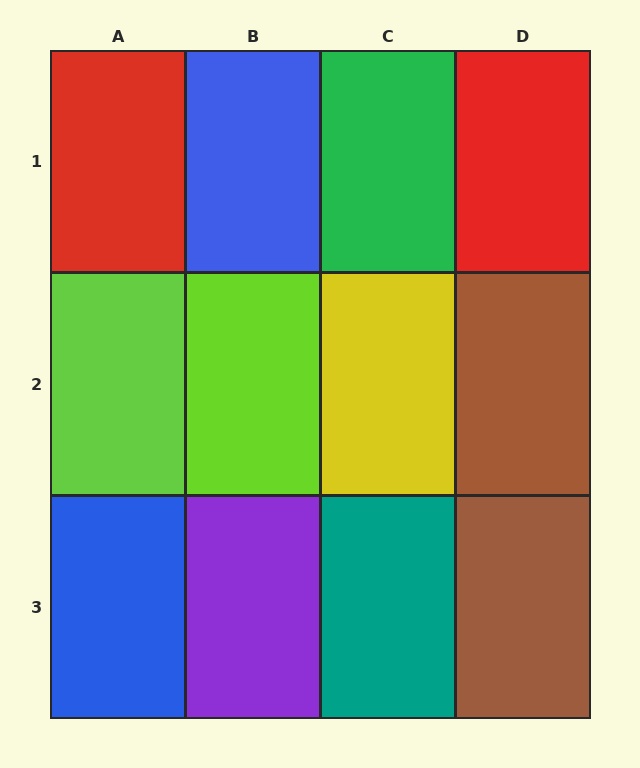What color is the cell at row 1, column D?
Red.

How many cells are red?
2 cells are red.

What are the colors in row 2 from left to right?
Lime, lime, yellow, brown.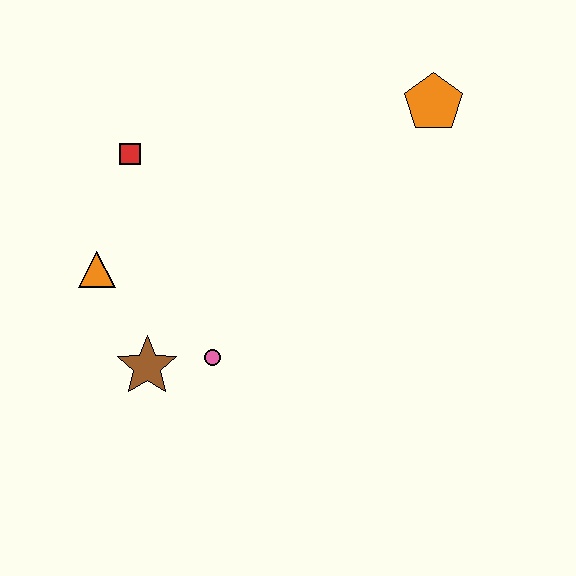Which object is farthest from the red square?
The orange pentagon is farthest from the red square.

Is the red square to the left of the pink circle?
Yes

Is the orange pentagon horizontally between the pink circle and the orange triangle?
No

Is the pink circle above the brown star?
Yes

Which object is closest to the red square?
The orange triangle is closest to the red square.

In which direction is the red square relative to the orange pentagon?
The red square is to the left of the orange pentagon.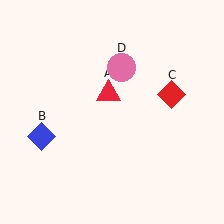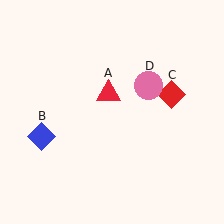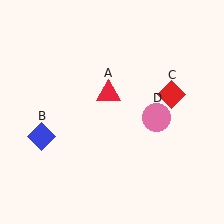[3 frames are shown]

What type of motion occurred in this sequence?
The pink circle (object D) rotated clockwise around the center of the scene.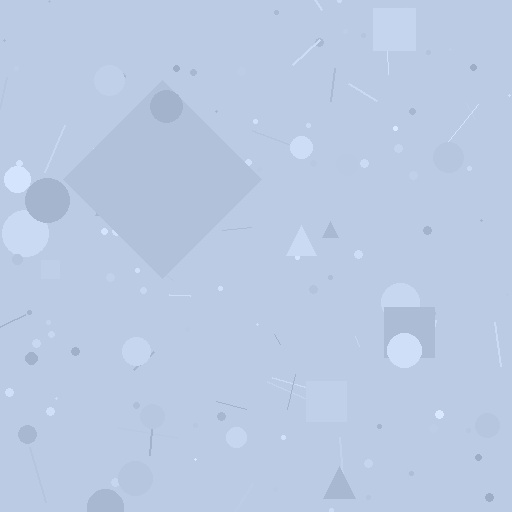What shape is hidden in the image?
A diamond is hidden in the image.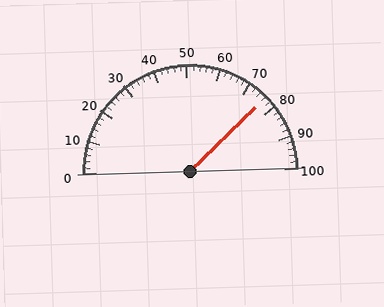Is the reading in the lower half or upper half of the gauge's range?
The reading is in the upper half of the range (0 to 100).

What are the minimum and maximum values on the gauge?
The gauge ranges from 0 to 100.